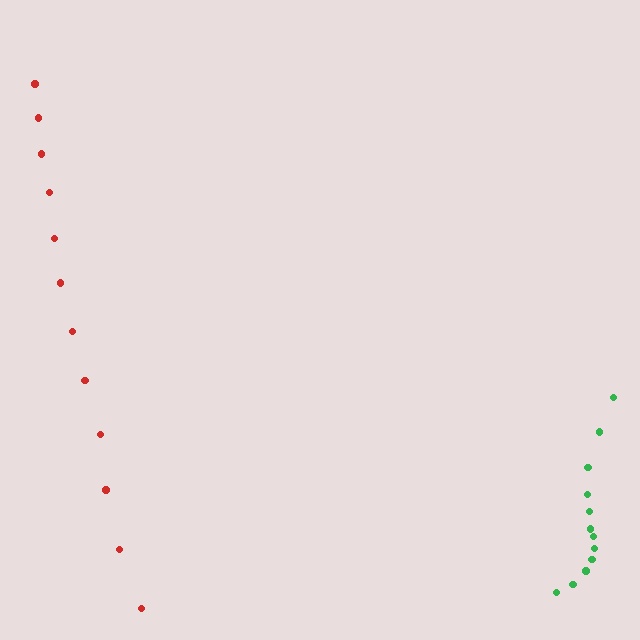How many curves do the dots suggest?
There are 2 distinct paths.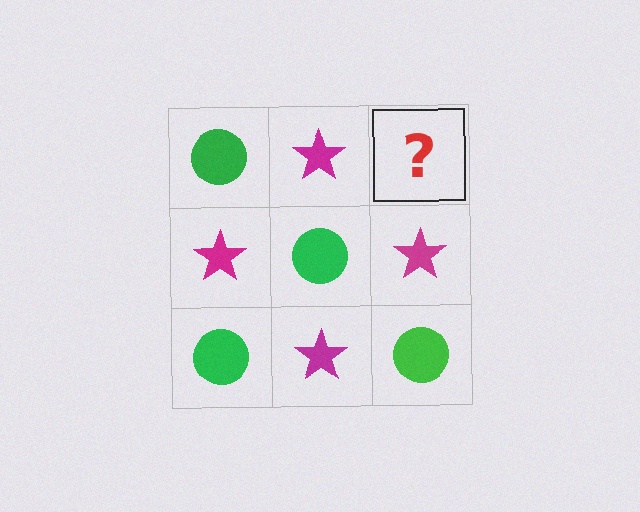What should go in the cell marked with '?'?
The missing cell should contain a green circle.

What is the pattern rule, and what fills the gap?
The rule is that it alternates green circle and magenta star in a checkerboard pattern. The gap should be filled with a green circle.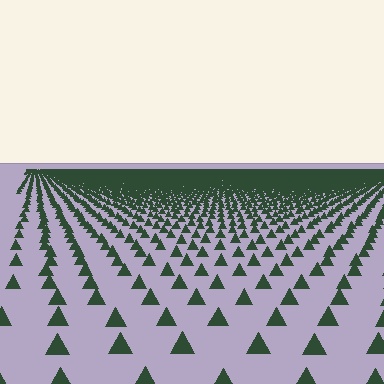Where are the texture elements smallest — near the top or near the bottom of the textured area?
Near the top.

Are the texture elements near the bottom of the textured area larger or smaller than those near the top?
Larger. Near the bottom, elements are closer to the viewer and appear at a bigger on-screen size.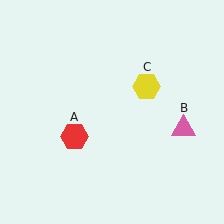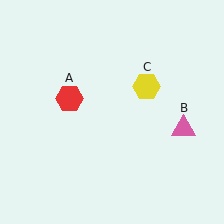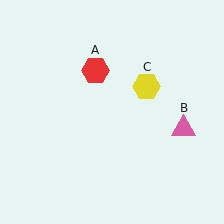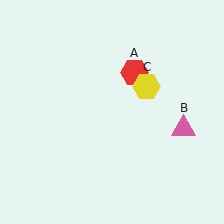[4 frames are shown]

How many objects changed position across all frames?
1 object changed position: red hexagon (object A).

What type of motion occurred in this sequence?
The red hexagon (object A) rotated clockwise around the center of the scene.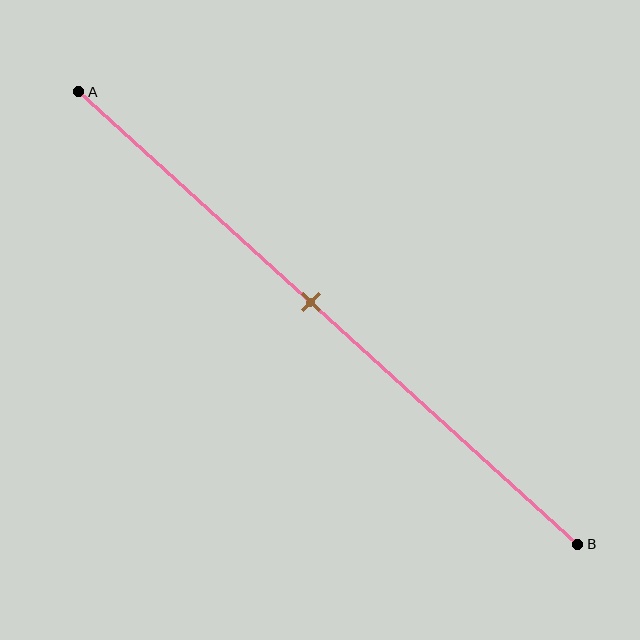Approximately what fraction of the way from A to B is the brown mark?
The brown mark is approximately 45% of the way from A to B.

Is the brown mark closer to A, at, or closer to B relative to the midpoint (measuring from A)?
The brown mark is closer to point A than the midpoint of segment AB.